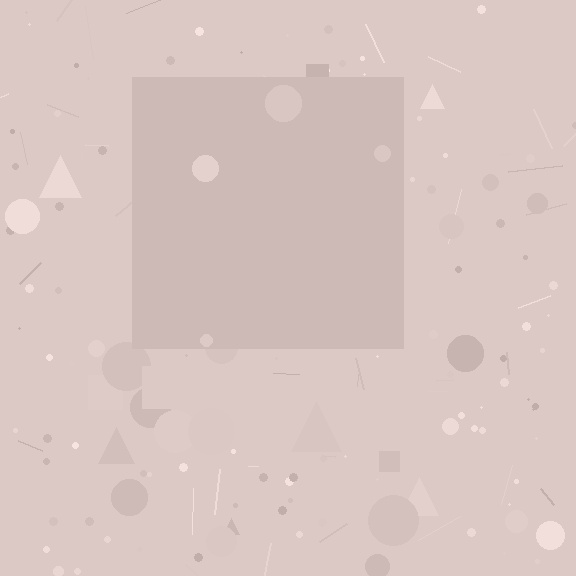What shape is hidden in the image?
A square is hidden in the image.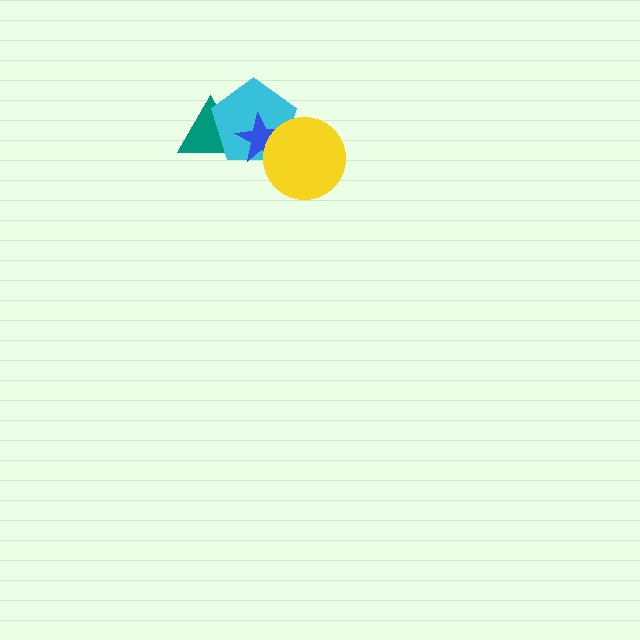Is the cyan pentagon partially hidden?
Yes, it is partially covered by another shape.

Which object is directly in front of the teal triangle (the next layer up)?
The cyan pentagon is directly in front of the teal triangle.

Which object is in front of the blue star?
The yellow circle is in front of the blue star.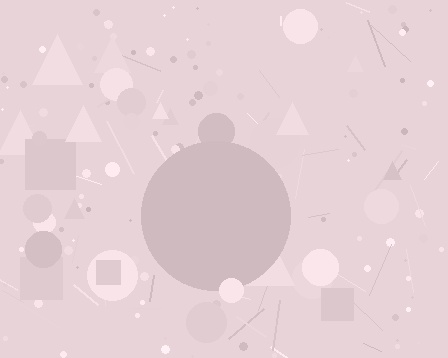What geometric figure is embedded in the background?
A circle is embedded in the background.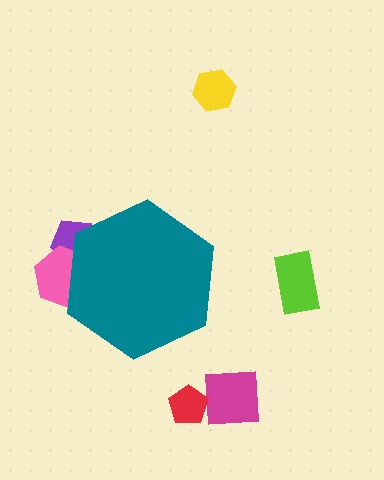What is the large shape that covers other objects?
A teal hexagon.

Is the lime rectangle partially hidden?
No, the lime rectangle is fully visible.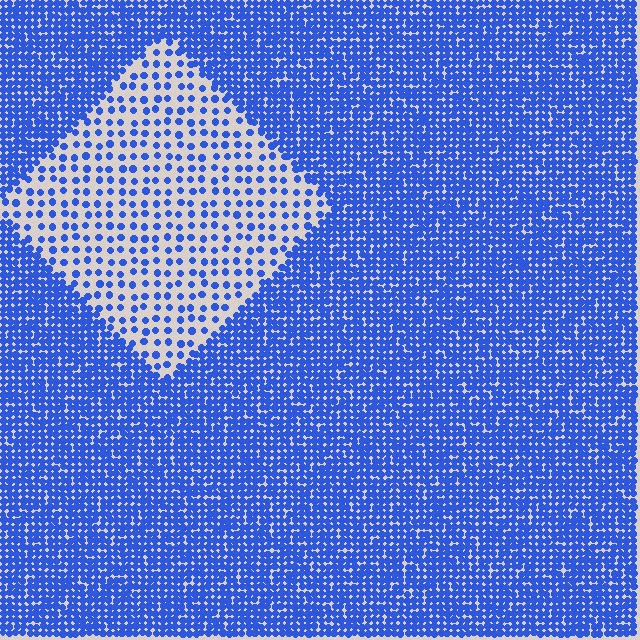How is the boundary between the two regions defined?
The boundary is defined by a change in element density (approximately 3.1x ratio). All elements are the same color, size, and shape.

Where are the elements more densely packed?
The elements are more densely packed outside the diamond boundary.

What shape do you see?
I see a diamond.